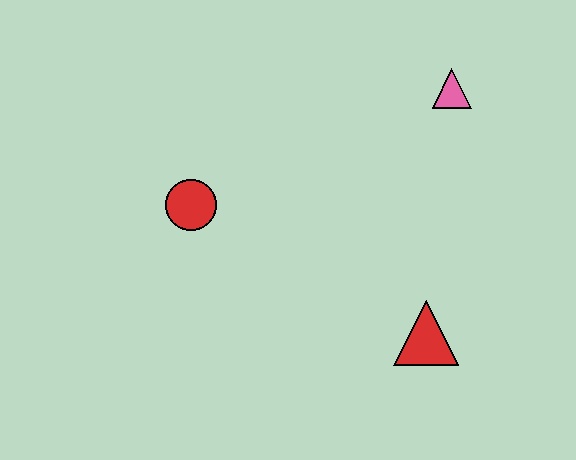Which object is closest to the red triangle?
The pink triangle is closest to the red triangle.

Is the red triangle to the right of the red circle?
Yes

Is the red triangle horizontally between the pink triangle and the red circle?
Yes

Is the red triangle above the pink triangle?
No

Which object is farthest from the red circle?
The pink triangle is farthest from the red circle.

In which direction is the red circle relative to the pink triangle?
The red circle is to the left of the pink triangle.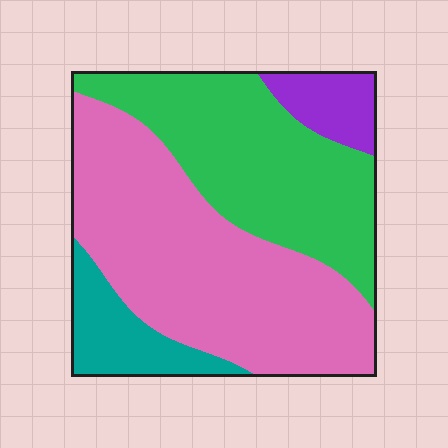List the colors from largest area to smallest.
From largest to smallest: pink, green, teal, purple.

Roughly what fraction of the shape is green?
Green takes up about one third (1/3) of the shape.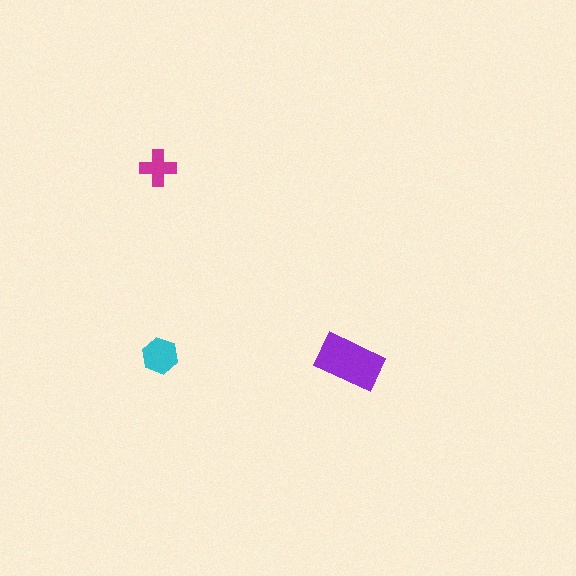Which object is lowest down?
The purple rectangle is bottommost.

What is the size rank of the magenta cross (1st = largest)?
3rd.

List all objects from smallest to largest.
The magenta cross, the cyan hexagon, the purple rectangle.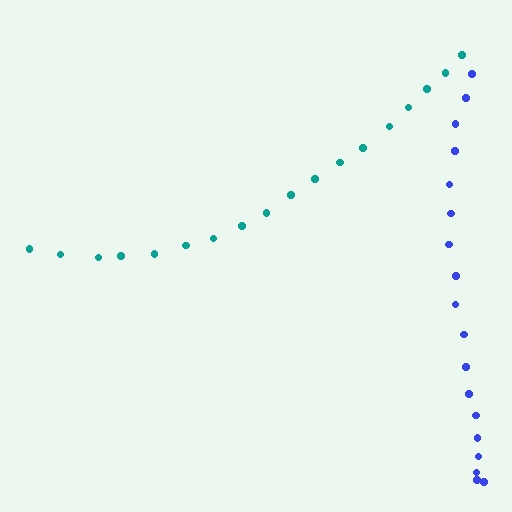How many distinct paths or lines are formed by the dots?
There are 2 distinct paths.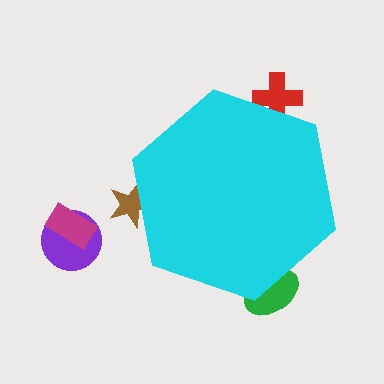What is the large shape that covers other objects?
A cyan hexagon.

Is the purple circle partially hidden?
No, the purple circle is fully visible.